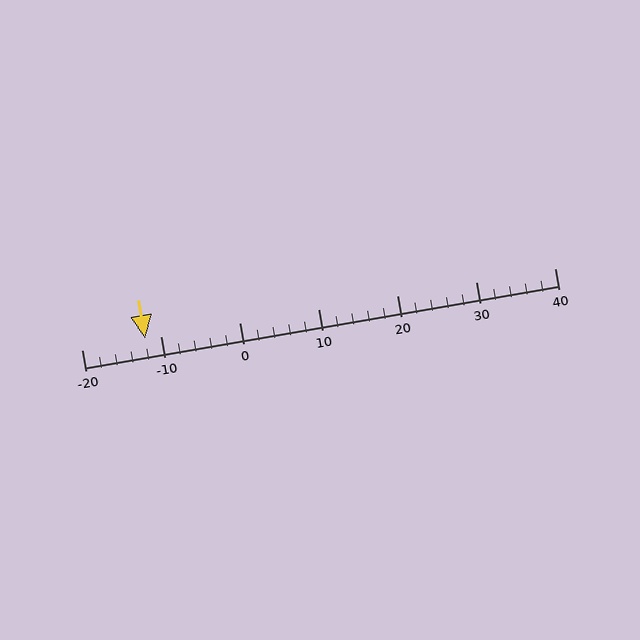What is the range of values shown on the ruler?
The ruler shows values from -20 to 40.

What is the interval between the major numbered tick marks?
The major tick marks are spaced 10 units apart.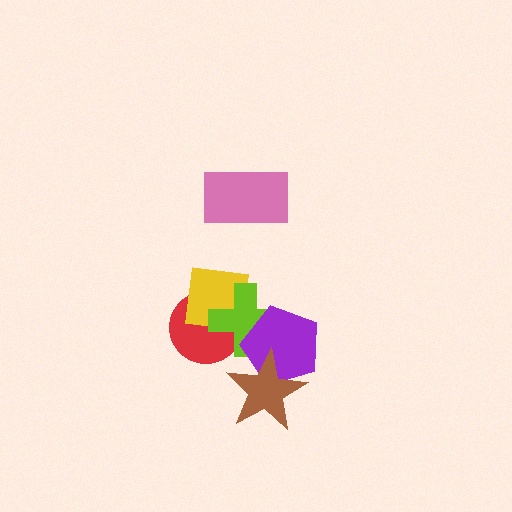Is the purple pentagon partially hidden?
Yes, it is partially covered by another shape.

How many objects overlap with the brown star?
1 object overlaps with the brown star.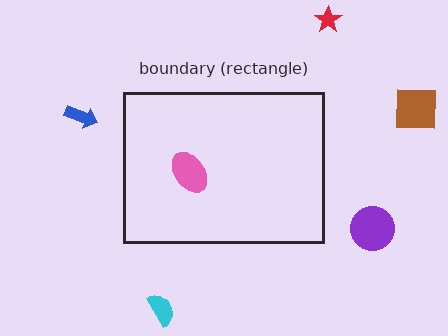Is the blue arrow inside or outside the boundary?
Outside.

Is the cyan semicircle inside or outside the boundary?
Outside.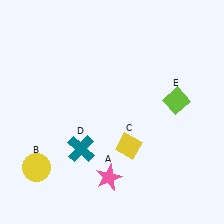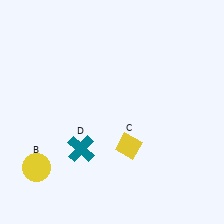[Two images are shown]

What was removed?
The lime diamond (E), the pink star (A) were removed in Image 2.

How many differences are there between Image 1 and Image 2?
There are 2 differences between the two images.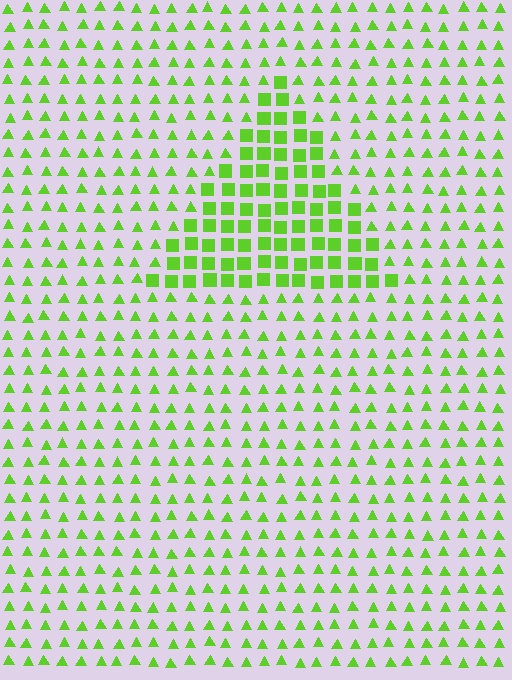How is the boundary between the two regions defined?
The boundary is defined by a change in element shape: squares inside vs. triangles outside. All elements share the same color and spacing.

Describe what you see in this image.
The image is filled with small lime elements arranged in a uniform grid. A triangle-shaped region contains squares, while the surrounding area contains triangles. The boundary is defined purely by the change in element shape.